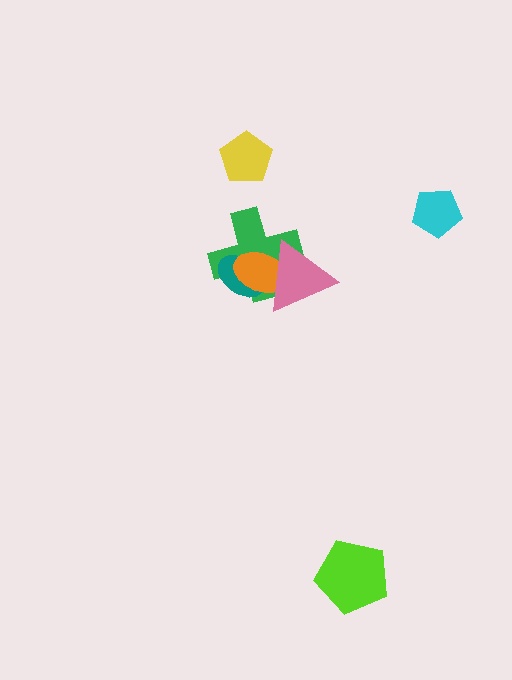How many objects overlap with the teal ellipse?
3 objects overlap with the teal ellipse.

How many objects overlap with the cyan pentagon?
0 objects overlap with the cyan pentagon.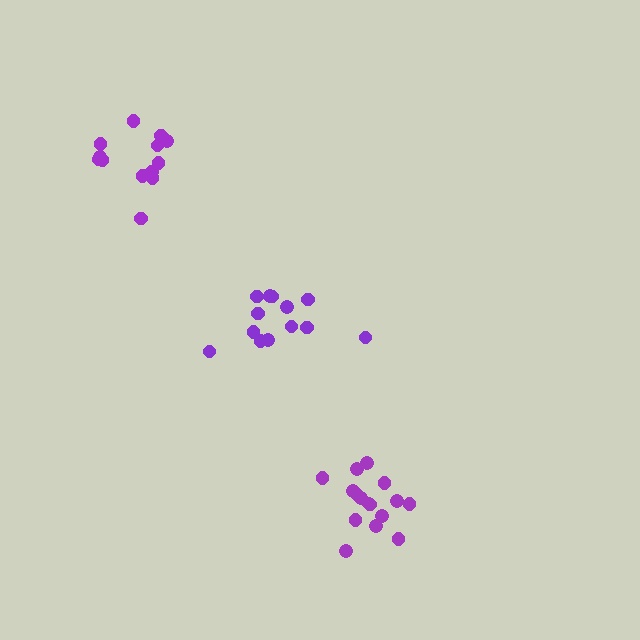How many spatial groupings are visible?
There are 3 spatial groupings.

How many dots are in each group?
Group 1: 13 dots, Group 2: 16 dots, Group 3: 13 dots (42 total).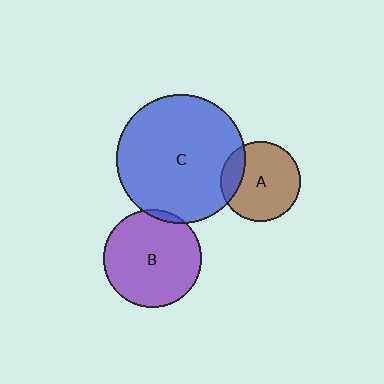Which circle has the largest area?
Circle C (blue).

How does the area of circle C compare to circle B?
Approximately 1.7 times.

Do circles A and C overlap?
Yes.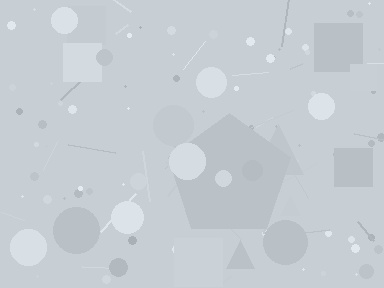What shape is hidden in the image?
A pentagon is hidden in the image.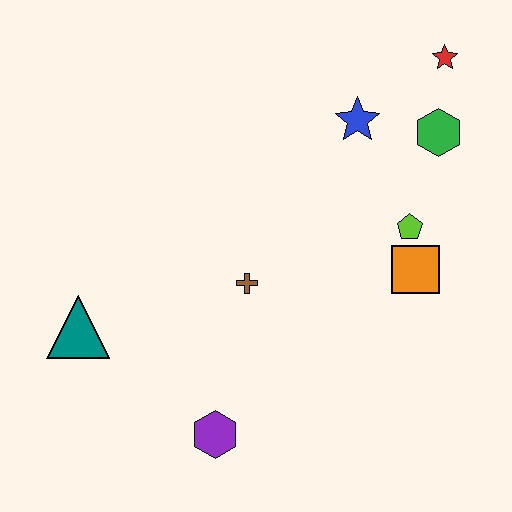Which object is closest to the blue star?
The green hexagon is closest to the blue star.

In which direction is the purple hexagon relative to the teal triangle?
The purple hexagon is to the right of the teal triangle.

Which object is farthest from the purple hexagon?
The red star is farthest from the purple hexagon.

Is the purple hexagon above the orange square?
No